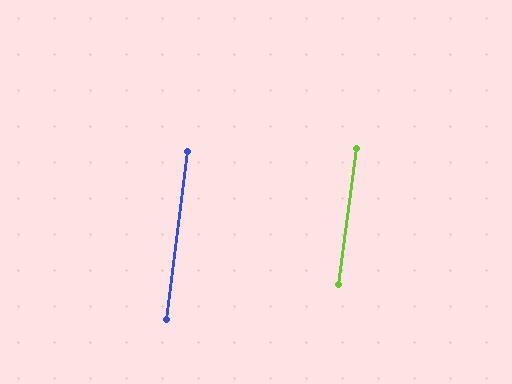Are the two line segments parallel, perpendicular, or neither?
Parallel — their directions differ by only 0.6°.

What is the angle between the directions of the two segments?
Approximately 1 degree.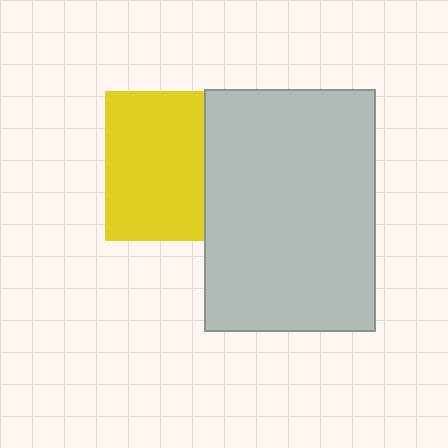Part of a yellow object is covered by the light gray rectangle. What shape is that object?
It is a square.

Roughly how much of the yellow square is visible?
Most of it is visible (roughly 65%).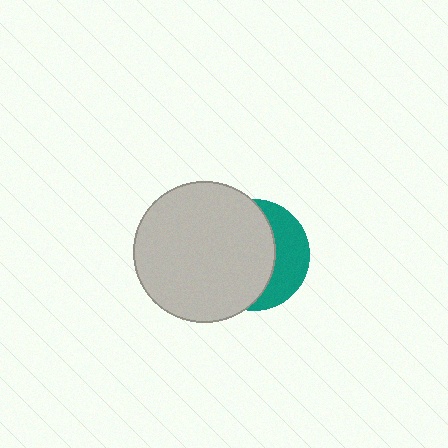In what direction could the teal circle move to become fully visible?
The teal circle could move right. That would shift it out from behind the light gray circle entirely.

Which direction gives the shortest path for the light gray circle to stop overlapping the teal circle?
Moving left gives the shortest separation.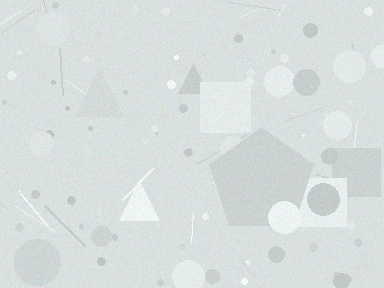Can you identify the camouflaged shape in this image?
The camouflaged shape is a pentagon.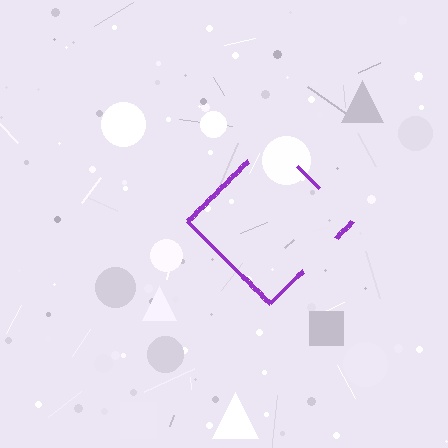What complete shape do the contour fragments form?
The contour fragments form a diamond.